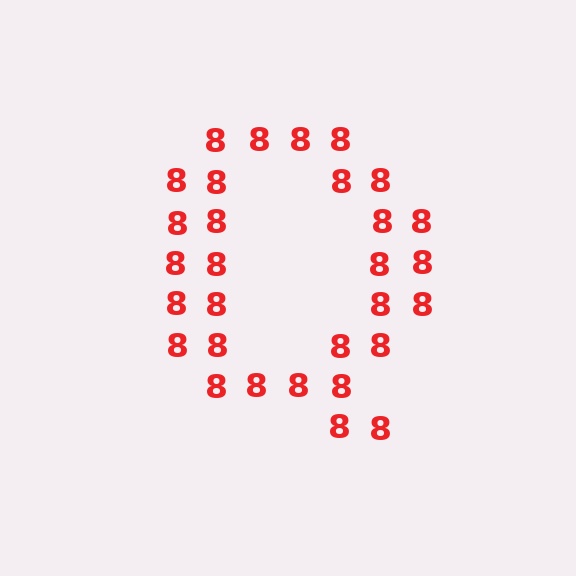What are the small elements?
The small elements are digit 8's.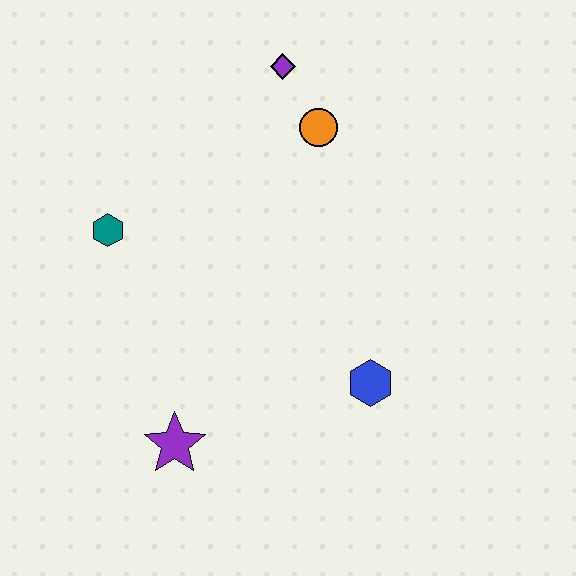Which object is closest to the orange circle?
The purple diamond is closest to the orange circle.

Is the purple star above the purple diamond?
No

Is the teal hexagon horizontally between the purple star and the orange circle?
No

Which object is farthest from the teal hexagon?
The blue hexagon is farthest from the teal hexagon.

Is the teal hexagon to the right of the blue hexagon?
No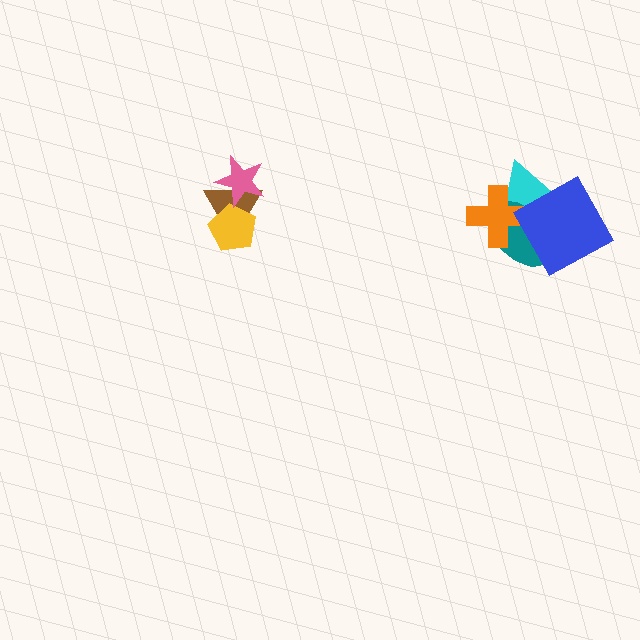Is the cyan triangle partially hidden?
Yes, it is partially covered by another shape.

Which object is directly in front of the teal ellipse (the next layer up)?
The orange cross is directly in front of the teal ellipse.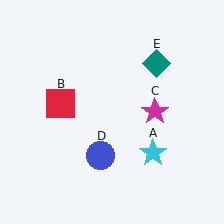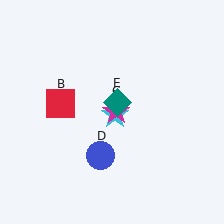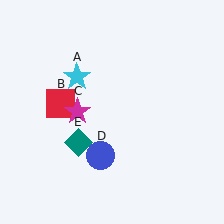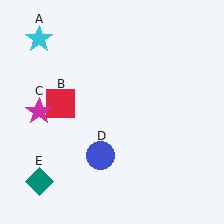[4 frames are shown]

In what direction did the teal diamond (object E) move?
The teal diamond (object E) moved down and to the left.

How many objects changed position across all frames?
3 objects changed position: cyan star (object A), magenta star (object C), teal diamond (object E).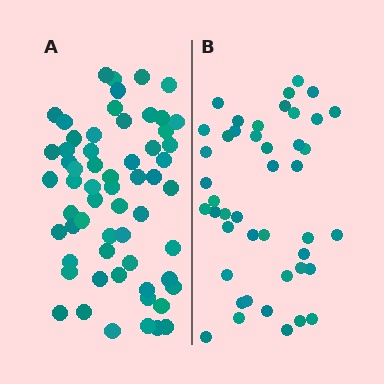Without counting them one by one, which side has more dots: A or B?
Region A (the left region) has more dots.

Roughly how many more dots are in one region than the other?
Region A has approximately 15 more dots than region B.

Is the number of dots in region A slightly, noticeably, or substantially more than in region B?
Region A has noticeably more, but not dramatically so. The ratio is roughly 1.4 to 1.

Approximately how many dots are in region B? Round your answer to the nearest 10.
About 40 dots. (The exact count is 44, which rounds to 40.)